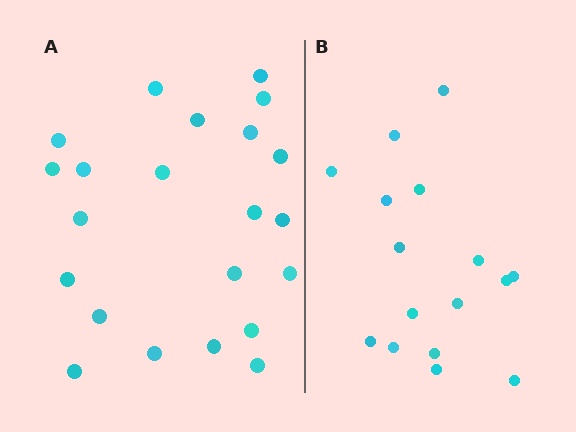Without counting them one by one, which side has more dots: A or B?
Region A (the left region) has more dots.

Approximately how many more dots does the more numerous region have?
Region A has about 6 more dots than region B.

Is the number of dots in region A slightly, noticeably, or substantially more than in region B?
Region A has noticeably more, but not dramatically so. The ratio is roughly 1.4 to 1.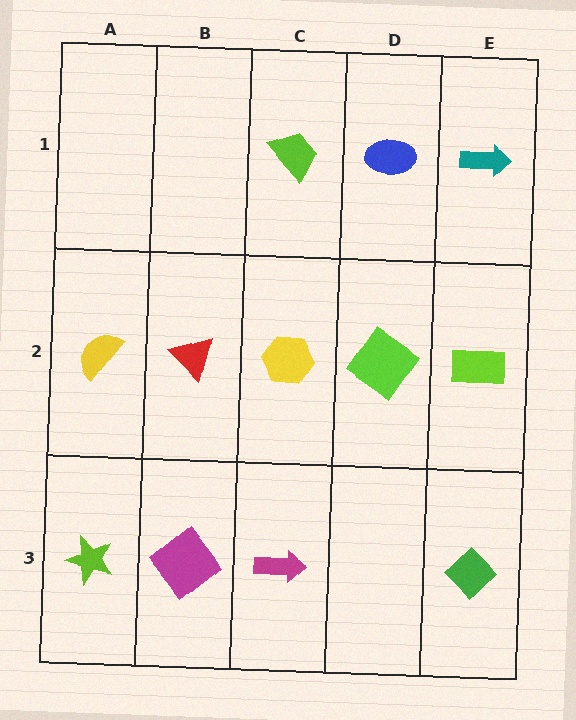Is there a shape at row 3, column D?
No, that cell is empty.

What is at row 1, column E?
A teal arrow.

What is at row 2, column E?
A lime rectangle.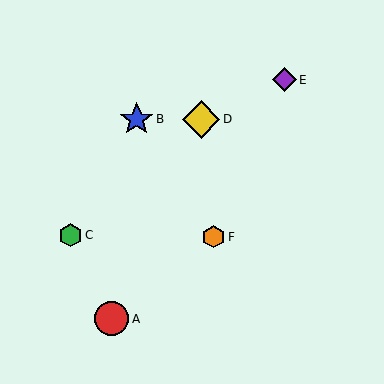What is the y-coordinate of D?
Object D is at y≈119.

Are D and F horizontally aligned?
No, D is at y≈119 and F is at y≈237.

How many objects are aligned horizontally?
2 objects (B, D) are aligned horizontally.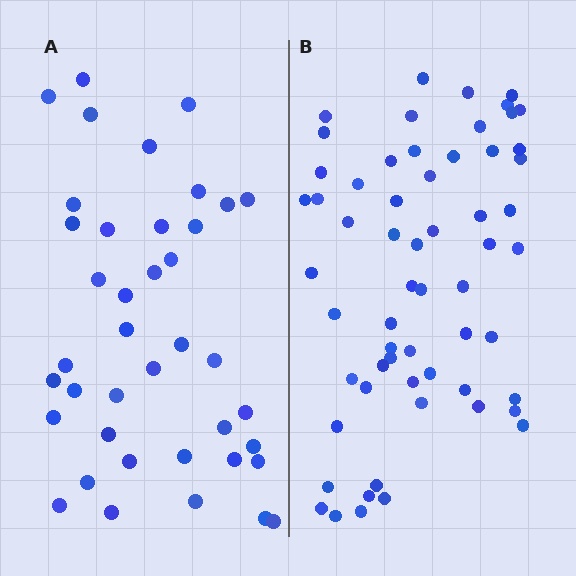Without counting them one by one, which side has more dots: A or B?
Region B (the right region) has more dots.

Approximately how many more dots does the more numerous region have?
Region B has approximately 20 more dots than region A.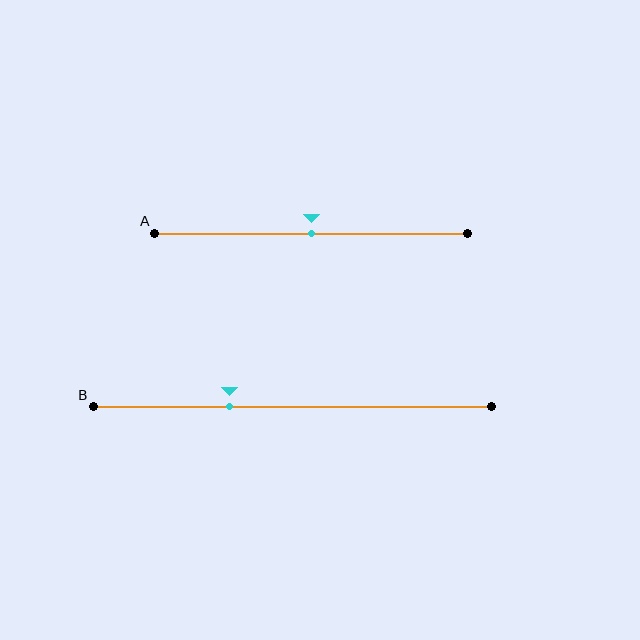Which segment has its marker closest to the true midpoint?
Segment A has its marker closest to the true midpoint.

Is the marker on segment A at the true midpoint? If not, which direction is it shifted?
Yes, the marker on segment A is at the true midpoint.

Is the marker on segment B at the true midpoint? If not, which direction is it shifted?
No, the marker on segment B is shifted to the left by about 16% of the segment length.